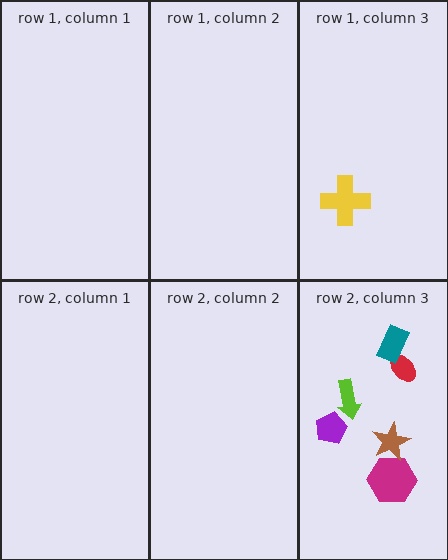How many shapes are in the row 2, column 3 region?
6.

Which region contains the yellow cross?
The row 1, column 3 region.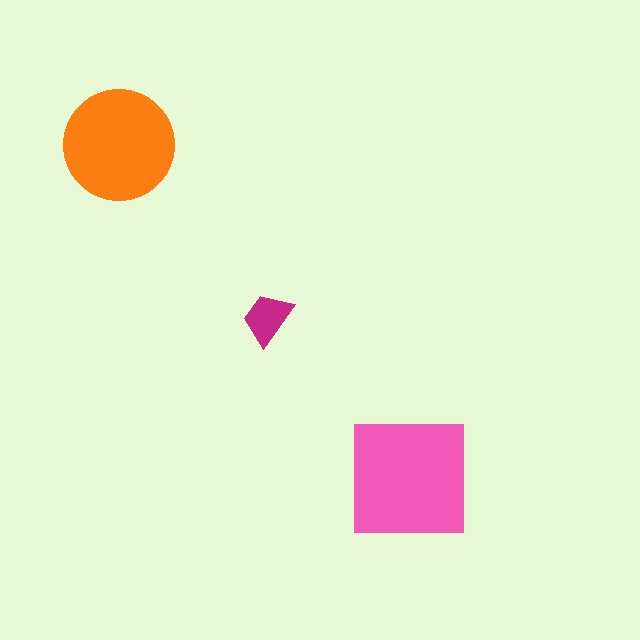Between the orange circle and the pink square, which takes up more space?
The pink square.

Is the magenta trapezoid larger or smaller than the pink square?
Smaller.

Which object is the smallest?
The magenta trapezoid.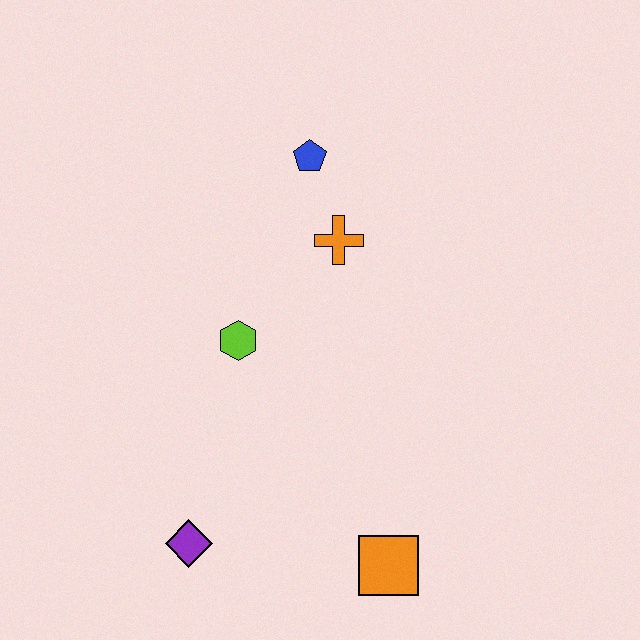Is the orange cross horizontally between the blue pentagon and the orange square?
Yes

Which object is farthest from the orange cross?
The purple diamond is farthest from the orange cross.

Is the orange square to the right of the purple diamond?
Yes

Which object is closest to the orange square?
The purple diamond is closest to the orange square.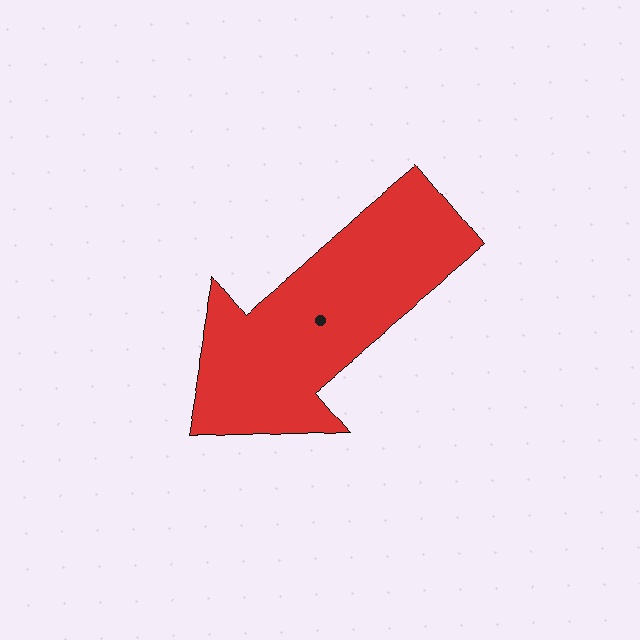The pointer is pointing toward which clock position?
Roughly 8 o'clock.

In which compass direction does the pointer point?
Southwest.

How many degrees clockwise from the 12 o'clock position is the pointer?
Approximately 230 degrees.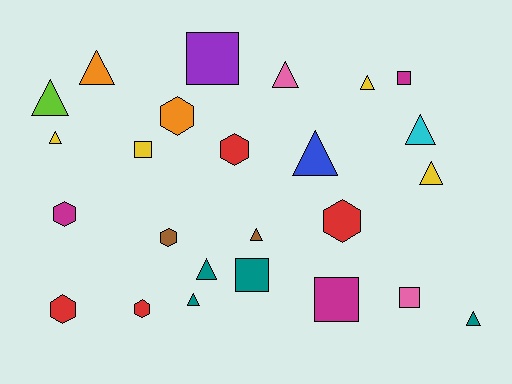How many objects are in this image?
There are 25 objects.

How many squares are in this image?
There are 6 squares.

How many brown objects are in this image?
There are 2 brown objects.